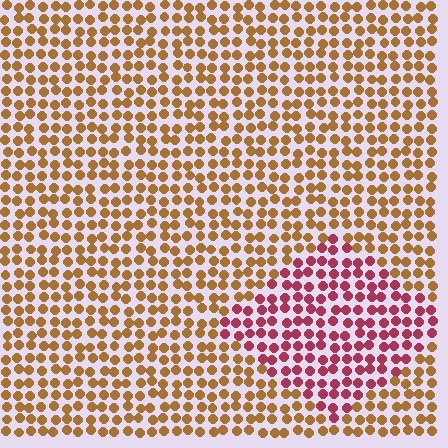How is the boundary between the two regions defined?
The boundary is defined purely by a slight shift in hue (about 50 degrees). Spacing, size, and orientation are identical on both sides.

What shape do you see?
I see a diamond.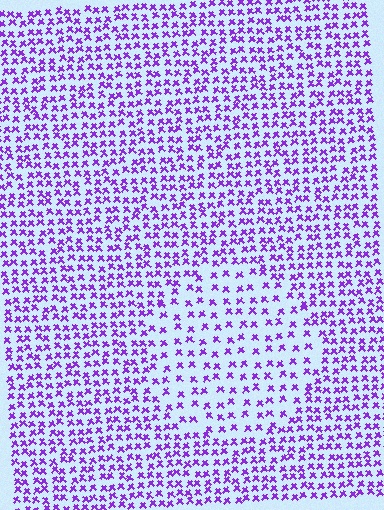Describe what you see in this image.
The image contains small purple elements arranged at two different densities. A circle-shaped region is visible where the elements are less densely packed than the surrounding area.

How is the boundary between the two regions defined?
The boundary is defined by a change in element density (approximately 1.8x ratio). All elements are the same color, size, and shape.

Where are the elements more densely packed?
The elements are more densely packed outside the circle boundary.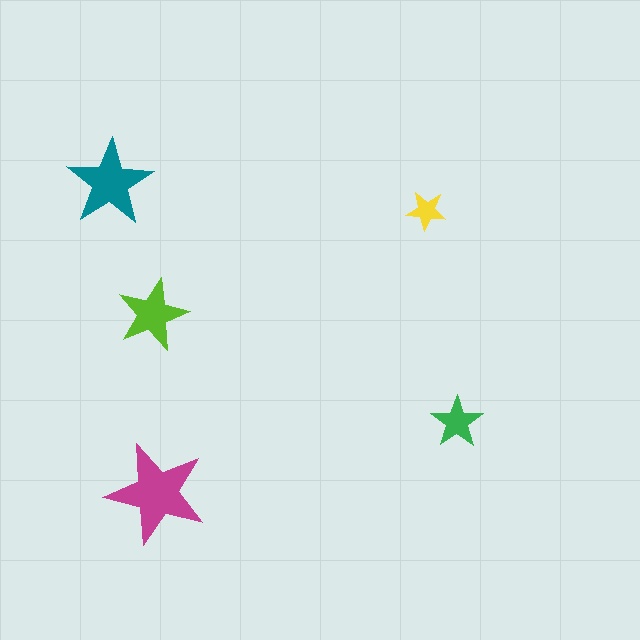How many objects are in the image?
There are 5 objects in the image.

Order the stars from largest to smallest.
the magenta one, the teal one, the lime one, the green one, the yellow one.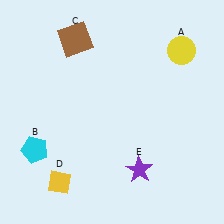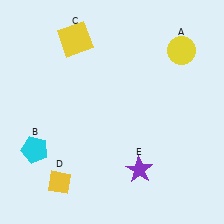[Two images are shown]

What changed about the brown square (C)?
In Image 1, C is brown. In Image 2, it changed to yellow.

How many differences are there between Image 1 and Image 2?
There is 1 difference between the two images.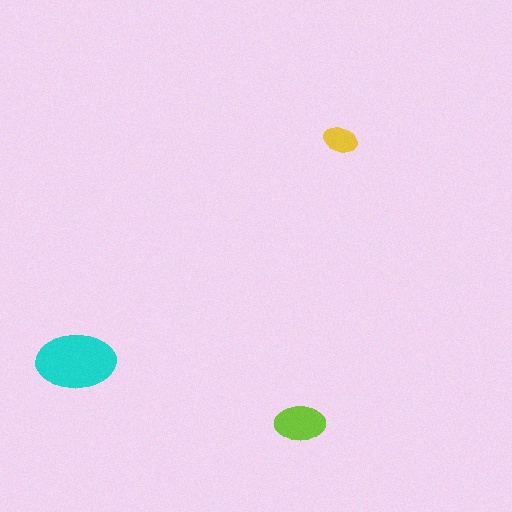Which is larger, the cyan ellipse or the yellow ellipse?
The cyan one.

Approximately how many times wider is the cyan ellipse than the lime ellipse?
About 1.5 times wider.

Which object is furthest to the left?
The cyan ellipse is leftmost.